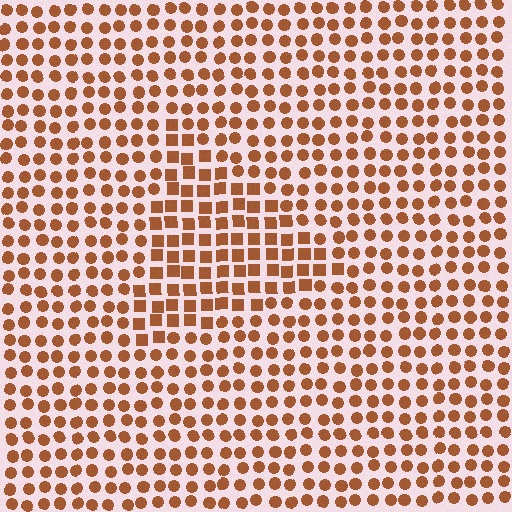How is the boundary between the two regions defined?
The boundary is defined by a change in element shape: squares inside vs. circles outside. All elements share the same color and spacing.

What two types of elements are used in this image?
The image uses squares inside the triangle region and circles outside it.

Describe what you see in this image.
The image is filled with small brown elements arranged in a uniform grid. A triangle-shaped region contains squares, while the surrounding area contains circles. The boundary is defined purely by the change in element shape.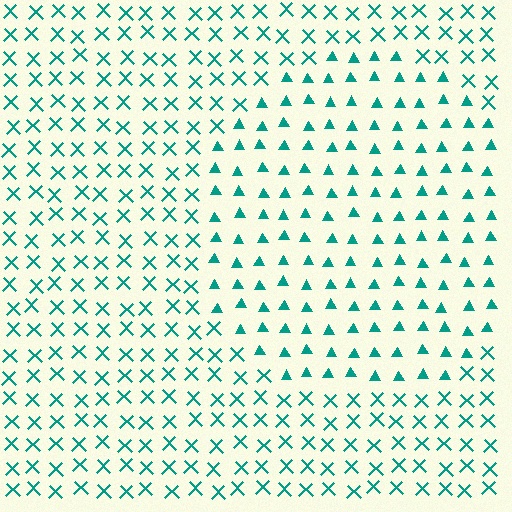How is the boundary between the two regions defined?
The boundary is defined by a change in element shape: triangles inside vs. X marks outside. All elements share the same color and spacing.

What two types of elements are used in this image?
The image uses triangles inside the circle region and X marks outside it.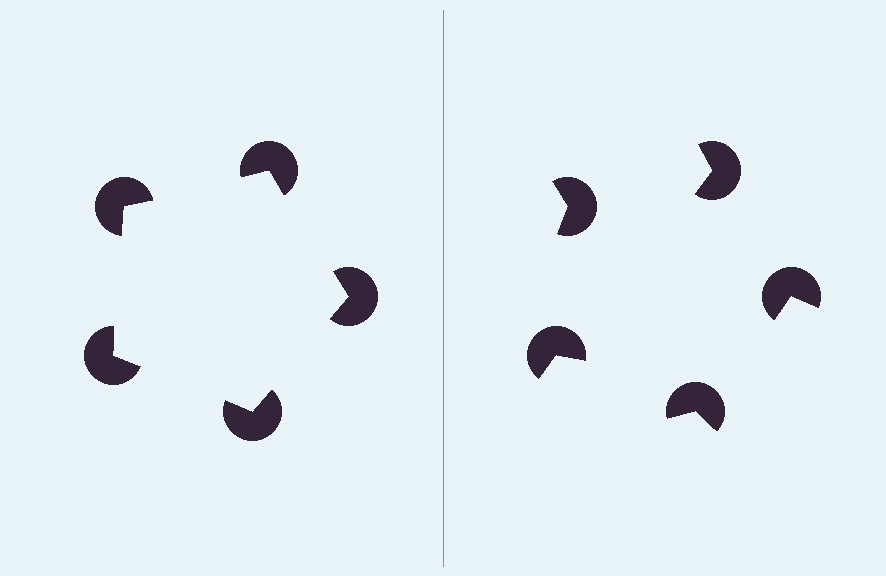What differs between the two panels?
The pac-man discs are positioned identically on both sides; only the wedge orientations differ. On the left they align to a pentagon; on the right they are misaligned.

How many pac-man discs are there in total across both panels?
10 — 5 on each side.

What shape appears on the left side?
An illusory pentagon.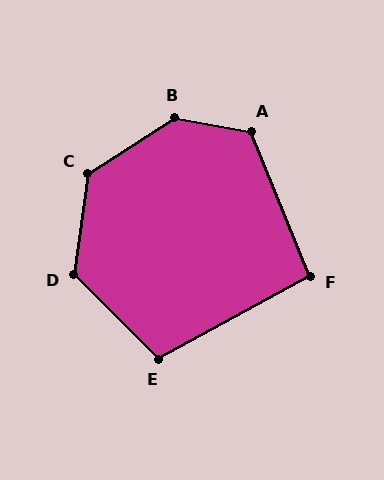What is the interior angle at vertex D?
Approximately 127 degrees (obtuse).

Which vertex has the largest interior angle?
B, at approximately 137 degrees.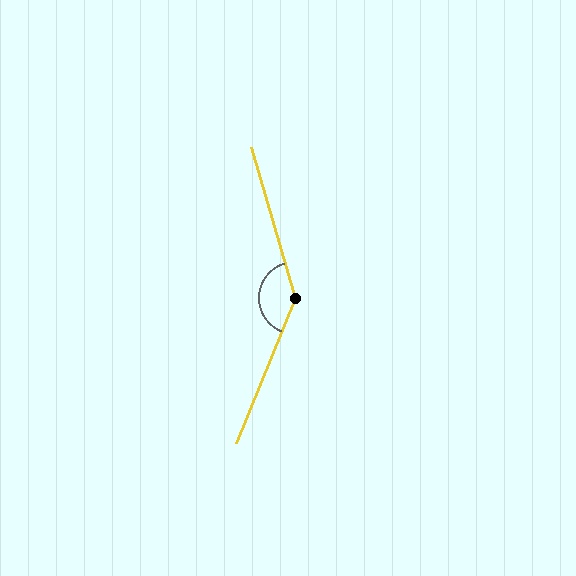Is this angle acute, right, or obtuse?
It is obtuse.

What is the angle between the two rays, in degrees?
Approximately 142 degrees.